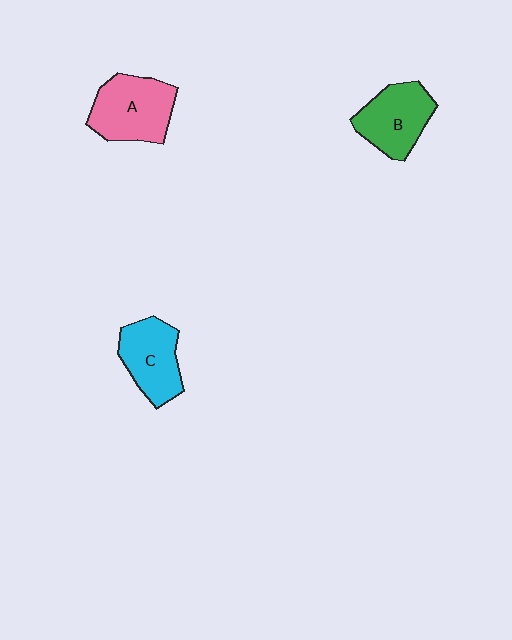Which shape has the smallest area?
Shape C (cyan).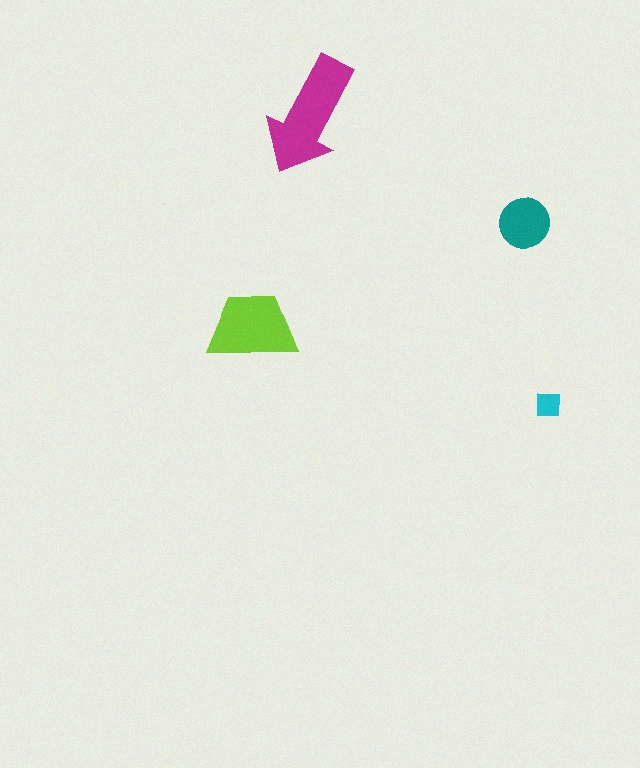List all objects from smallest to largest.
The cyan square, the teal circle, the lime trapezoid, the magenta arrow.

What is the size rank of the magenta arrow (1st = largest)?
1st.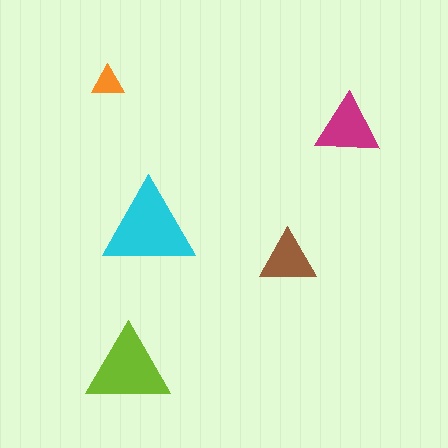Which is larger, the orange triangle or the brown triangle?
The brown one.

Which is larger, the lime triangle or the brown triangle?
The lime one.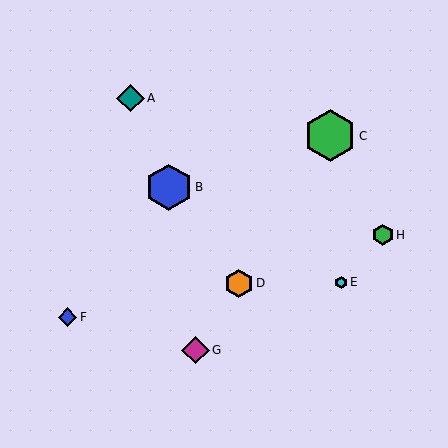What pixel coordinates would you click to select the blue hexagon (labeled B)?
Click at (169, 187) to select the blue hexagon B.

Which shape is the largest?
The green hexagon (labeled C) is the largest.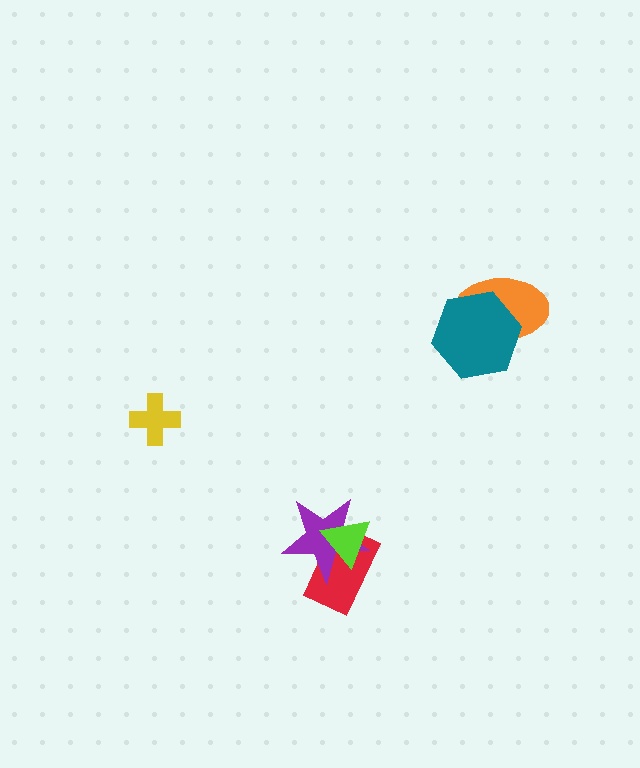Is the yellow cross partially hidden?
No, no other shape covers it.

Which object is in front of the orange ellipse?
The teal hexagon is in front of the orange ellipse.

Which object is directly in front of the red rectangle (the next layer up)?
The purple star is directly in front of the red rectangle.